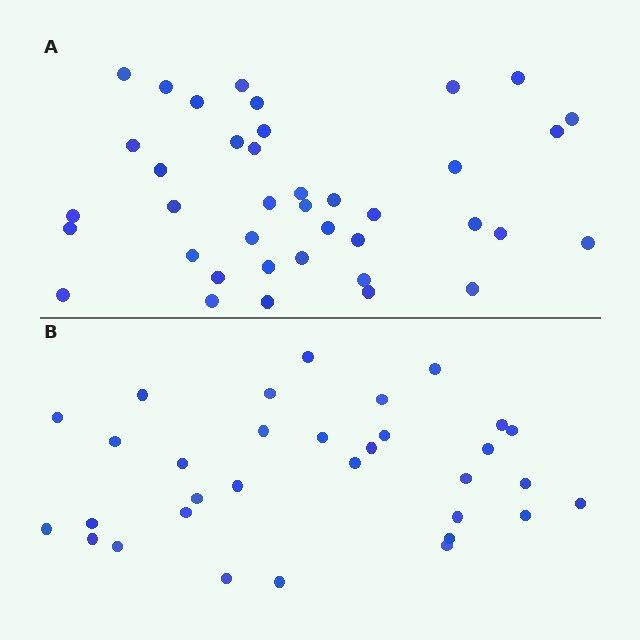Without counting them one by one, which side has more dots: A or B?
Region A (the top region) has more dots.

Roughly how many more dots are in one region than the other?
Region A has roughly 8 or so more dots than region B.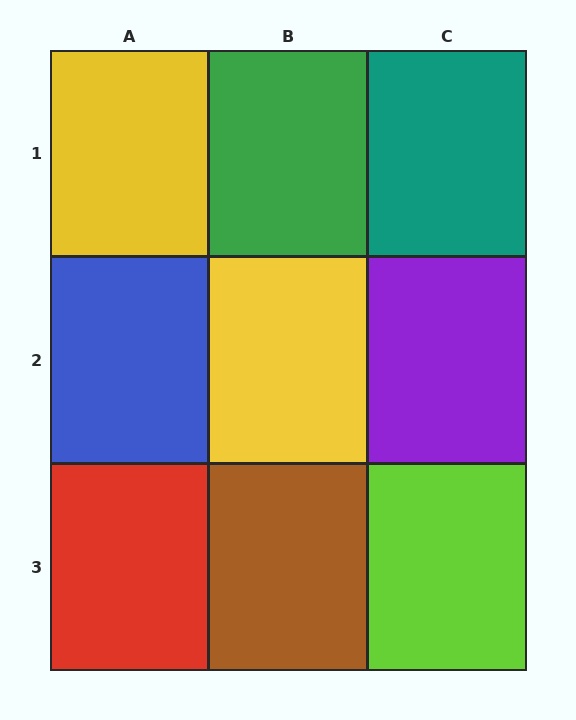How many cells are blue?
1 cell is blue.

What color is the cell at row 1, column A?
Yellow.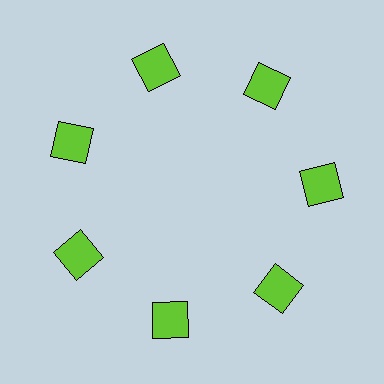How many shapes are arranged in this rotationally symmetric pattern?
There are 7 shapes, arranged in 7 groups of 1.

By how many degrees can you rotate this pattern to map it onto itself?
The pattern maps onto itself every 51 degrees of rotation.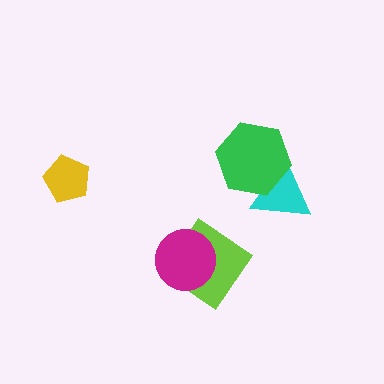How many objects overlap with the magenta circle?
1 object overlaps with the magenta circle.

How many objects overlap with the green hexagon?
1 object overlaps with the green hexagon.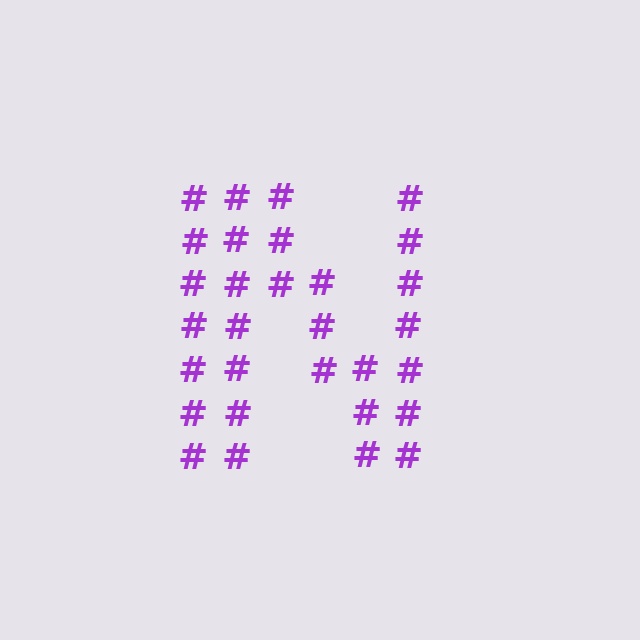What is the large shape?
The large shape is the letter N.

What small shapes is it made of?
It is made of small hash symbols.